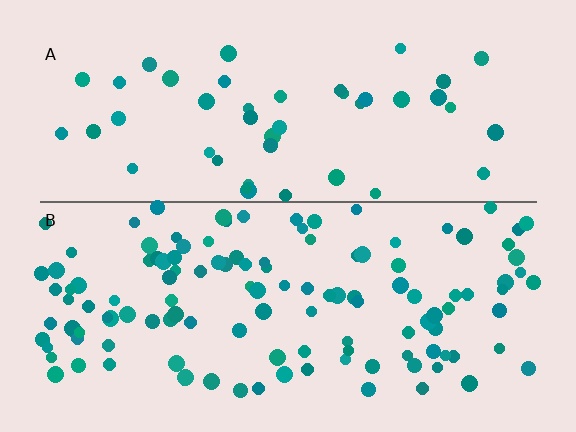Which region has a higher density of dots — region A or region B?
B (the bottom).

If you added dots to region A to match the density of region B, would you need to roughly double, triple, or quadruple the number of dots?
Approximately triple.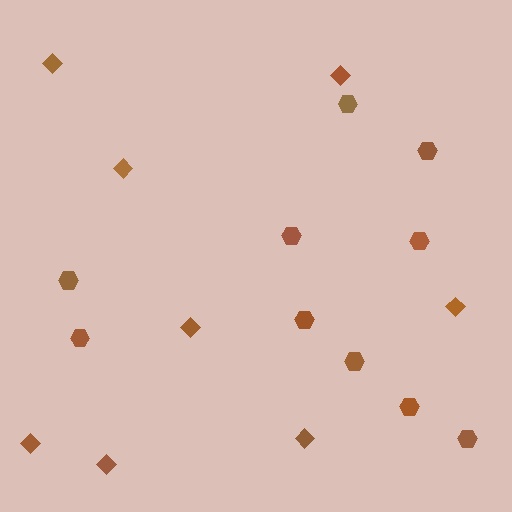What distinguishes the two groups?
There are 2 groups: one group of hexagons (10) and one group of diamonds (8).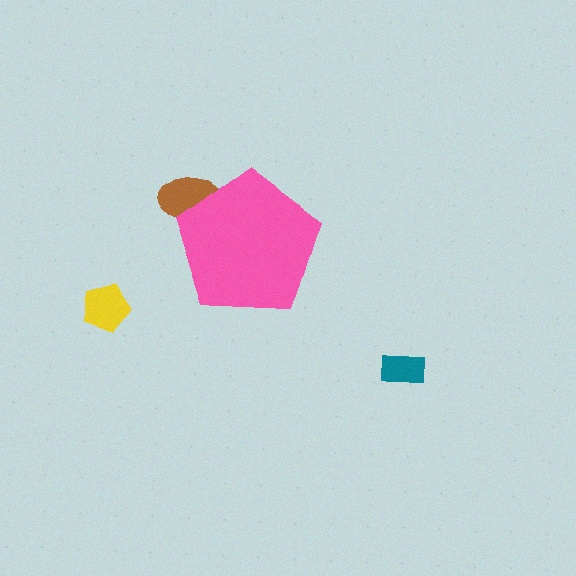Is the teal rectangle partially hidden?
No, the teal rectangle is fully visible.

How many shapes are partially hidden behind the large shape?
1 shape is partially hidden.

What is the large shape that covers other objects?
A pink pentagon.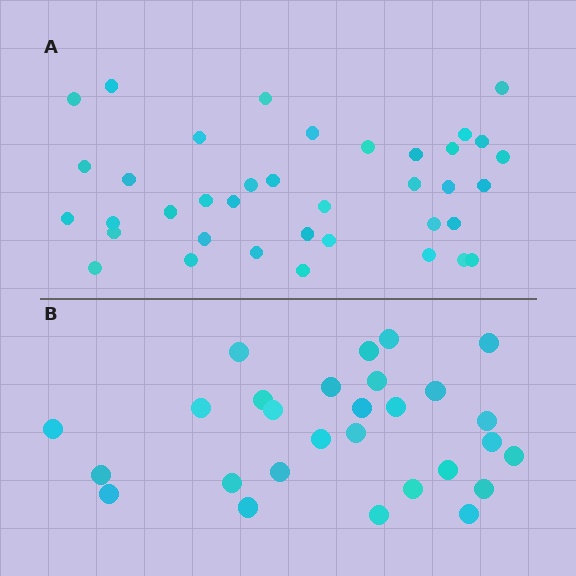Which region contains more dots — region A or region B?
Region A (the top region) has more dots.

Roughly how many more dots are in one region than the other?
Region A has roughly 10 or so more dots than region B.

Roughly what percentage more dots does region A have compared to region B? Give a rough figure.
About 35% more.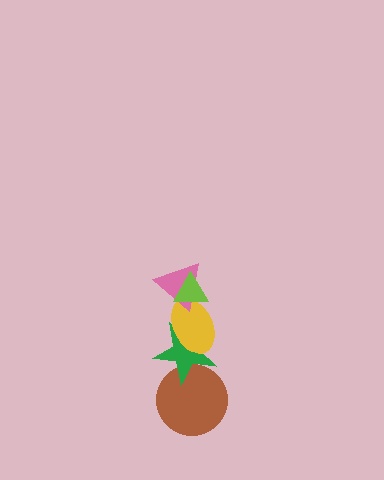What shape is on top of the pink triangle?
The lime triangle is on top of the pink triangle.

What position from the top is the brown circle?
The brown circle is 5th from the top.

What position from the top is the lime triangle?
The lime triangle is 1st from the top.